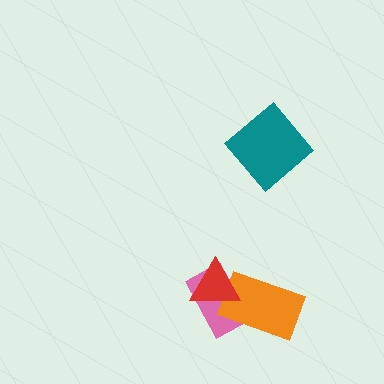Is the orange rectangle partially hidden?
Yes, it is partially covered by another shape.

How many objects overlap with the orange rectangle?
2 objects overlap with the orange rectangle.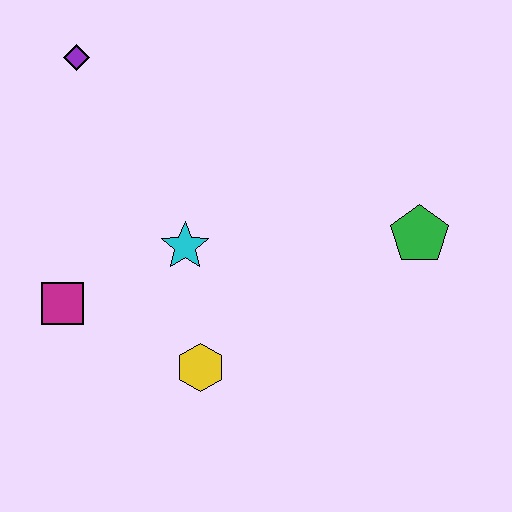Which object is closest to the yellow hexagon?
The cyan star is closest to the yellow hexagon.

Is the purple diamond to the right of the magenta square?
Yes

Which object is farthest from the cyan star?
The green pentagon is farthest from the cyan star.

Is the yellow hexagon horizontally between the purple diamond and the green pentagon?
Yes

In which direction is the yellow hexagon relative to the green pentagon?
The yellow hexagon is to the left of the green pentagon.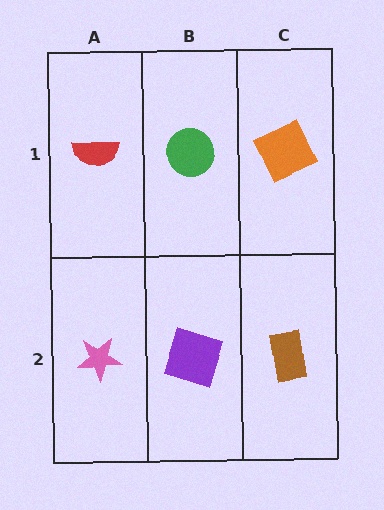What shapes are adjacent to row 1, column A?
A pink star (row 2, column A), a green circle (row 1, column B).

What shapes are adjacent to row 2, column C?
An orange square (row 1, column C), a purple square (row 2, column B).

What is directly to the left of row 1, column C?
A green circle.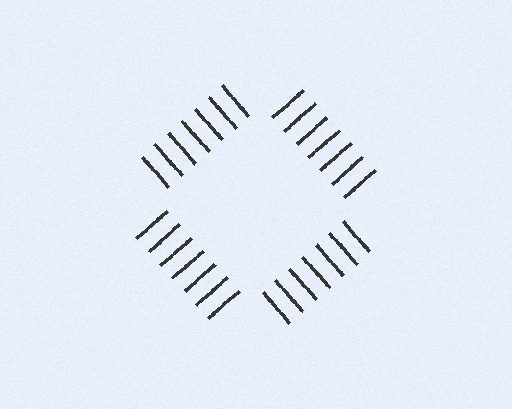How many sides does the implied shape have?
4 sides — the line-ends trace a square.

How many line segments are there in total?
28 — 7 along each of the 4 edges.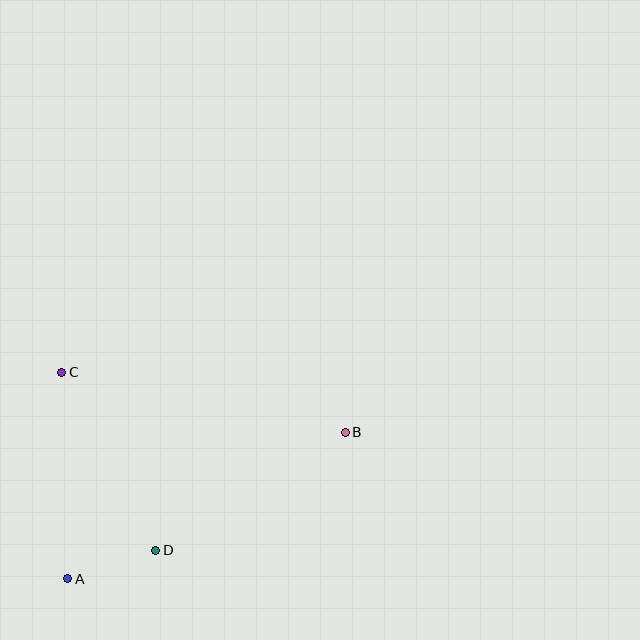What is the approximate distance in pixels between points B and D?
The distance between B and D is approximately 223 pixels.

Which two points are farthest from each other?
Points A and B are farthest from each other.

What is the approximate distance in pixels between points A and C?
The distance between A and C is approximately 207 pixels.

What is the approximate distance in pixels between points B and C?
The distance between B and C is approximately 290 pixels.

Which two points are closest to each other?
Points A and D are closest to each other.